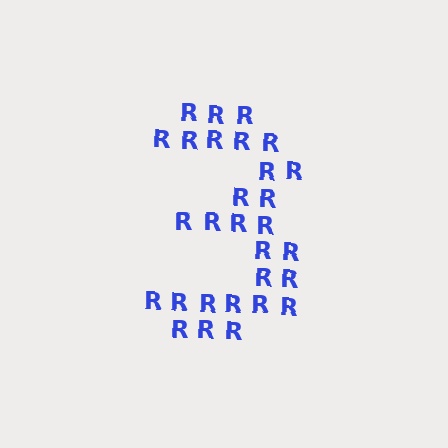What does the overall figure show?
The overall figure shows the digit 3.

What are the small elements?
The small elements are letter R's.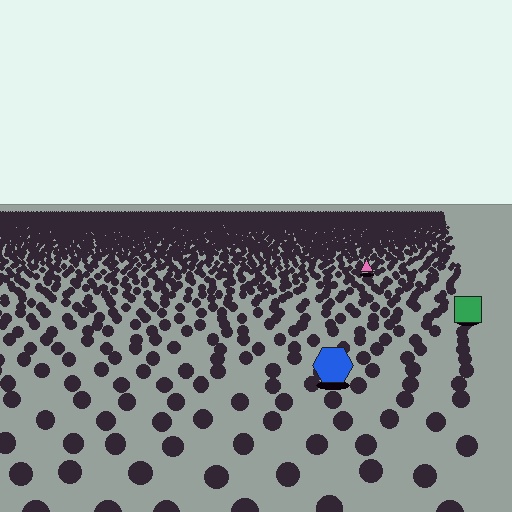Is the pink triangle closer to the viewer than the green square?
No. The green square is closer — you can tell from the texture gradient: the ground texture is coarser near it.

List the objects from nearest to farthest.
From nearest to farthest: the blue hexagon, the green square, the pink triangle.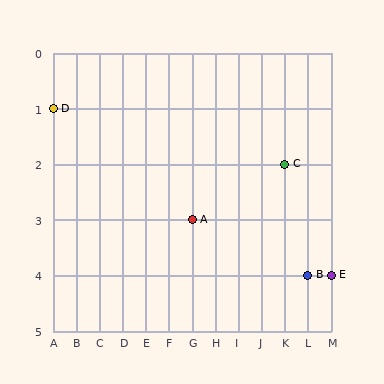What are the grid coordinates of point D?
Point D is at grid coordinates (A, 1).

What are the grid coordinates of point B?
Point B is at grid coordinates (L, 4).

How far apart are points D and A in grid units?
Points D and A are 6 columns and 2 rows apart (about 6.3 grid units diagonally).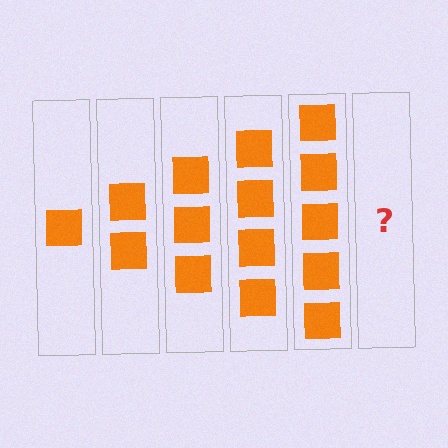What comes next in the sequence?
The next element should be 6 squares.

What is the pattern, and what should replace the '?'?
The pattern is that each step adds one more square. The '?' should be 6 squares.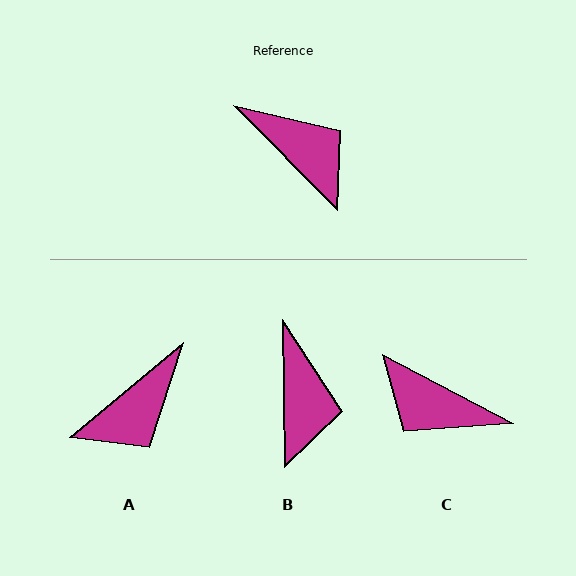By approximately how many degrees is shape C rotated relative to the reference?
Approximately 163 degrees clockwise.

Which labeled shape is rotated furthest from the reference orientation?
C, about 163 degrees away.